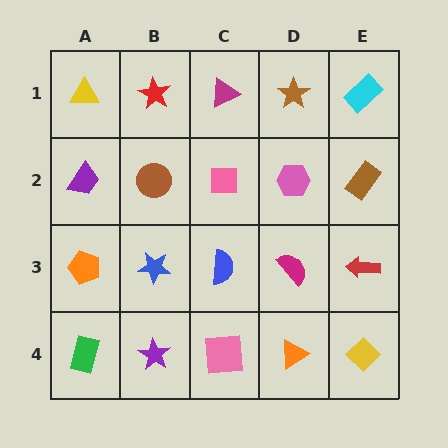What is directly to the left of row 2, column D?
A pink square.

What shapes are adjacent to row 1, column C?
A pink square (row 2, column C), a red star (row 1, column B), a brown star (row 1, column D).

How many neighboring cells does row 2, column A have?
3.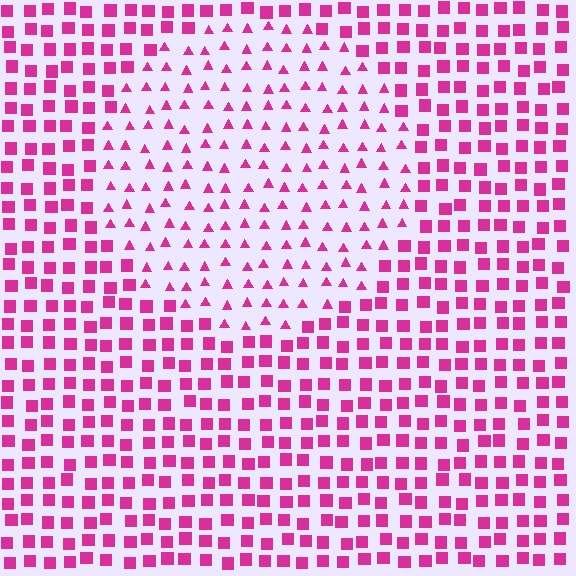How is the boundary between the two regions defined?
The boundary is defined by a change in element shape: triangles inside vs. squares outside. All elements share the same color and spacing.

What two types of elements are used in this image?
The image uses triangles inside the circle region and squares outside it.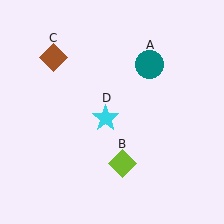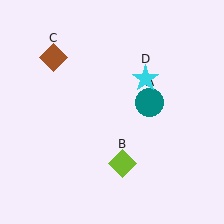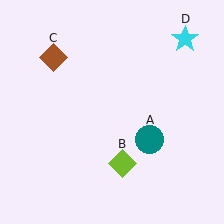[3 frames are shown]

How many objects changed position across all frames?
2 objects changed position: teal circle (object A), cyan star (object D).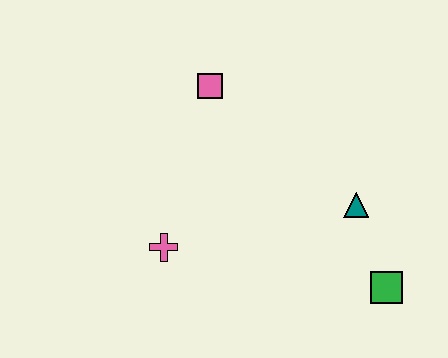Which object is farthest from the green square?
The pink square is farthest from the green square.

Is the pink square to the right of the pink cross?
Yes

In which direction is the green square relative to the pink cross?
The green square is to the right of the pink cross.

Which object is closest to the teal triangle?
The green square is closest to the teal triangle.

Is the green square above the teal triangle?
No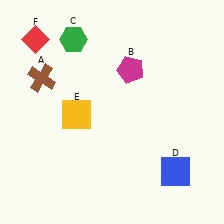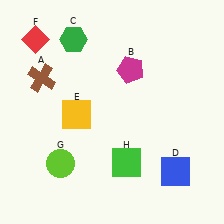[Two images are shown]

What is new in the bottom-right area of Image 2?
A green square (H) was added in the bottom-right area of Image 2.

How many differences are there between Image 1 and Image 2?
There are 2 differences between the two images.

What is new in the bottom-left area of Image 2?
A lime circle (G) was added in the bottom-left area of Image 2.